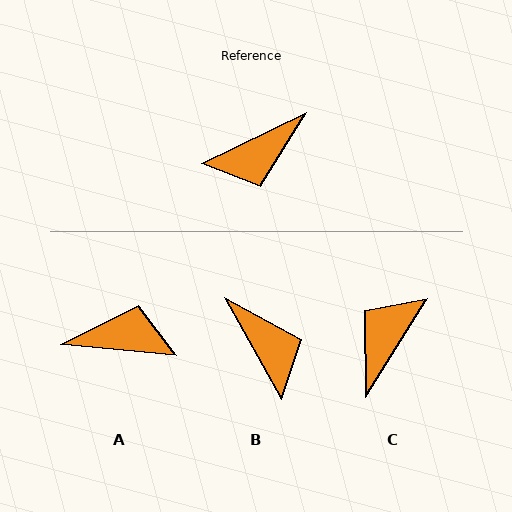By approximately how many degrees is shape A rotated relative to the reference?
Approximately 149 degrees counter-clockwise.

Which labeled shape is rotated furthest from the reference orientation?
A, about 149 degrees away.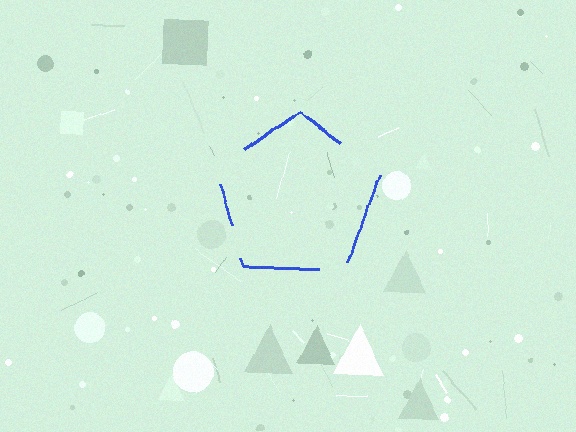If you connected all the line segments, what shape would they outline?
They would outline a pentagon.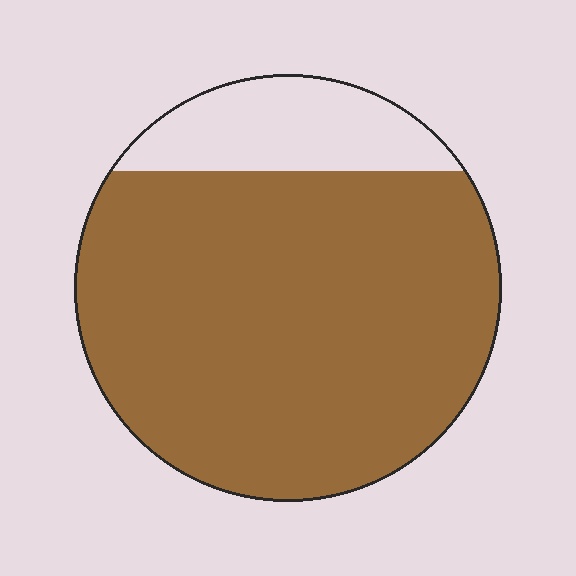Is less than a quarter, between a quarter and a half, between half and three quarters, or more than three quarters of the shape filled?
More than three quarters.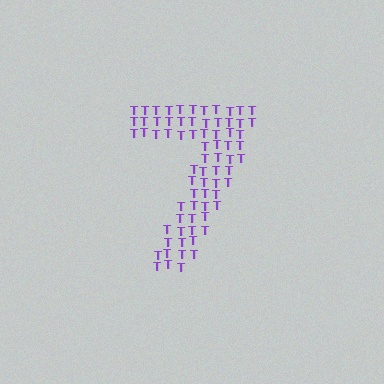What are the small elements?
The small elements are letter T's.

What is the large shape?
The large shape is the digit 7.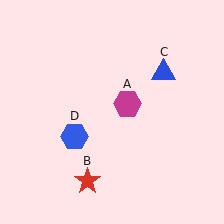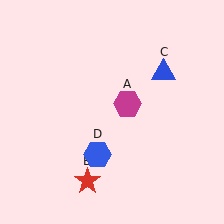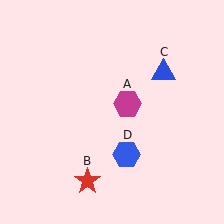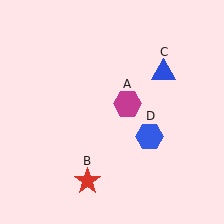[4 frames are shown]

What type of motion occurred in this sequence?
The blue hexagon (object D) rotated counterclockwise around the center of the scene.